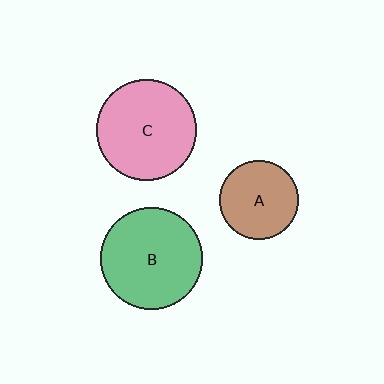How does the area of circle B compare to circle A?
Approximately 1.7 times.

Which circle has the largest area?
Circle B (green).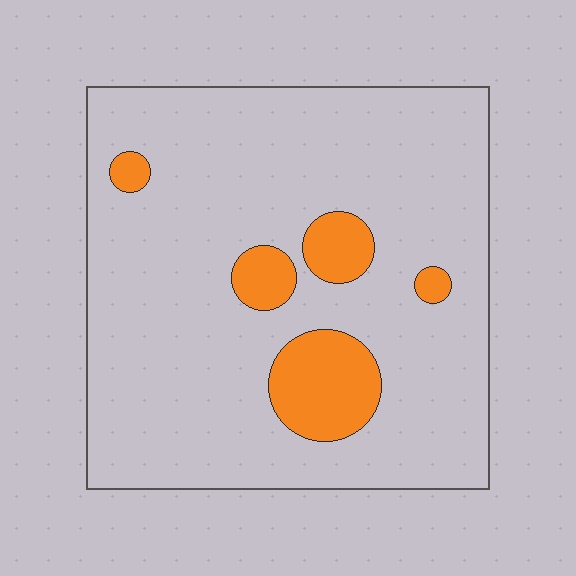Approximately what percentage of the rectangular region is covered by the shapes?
Approximately 10%.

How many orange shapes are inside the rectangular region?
5.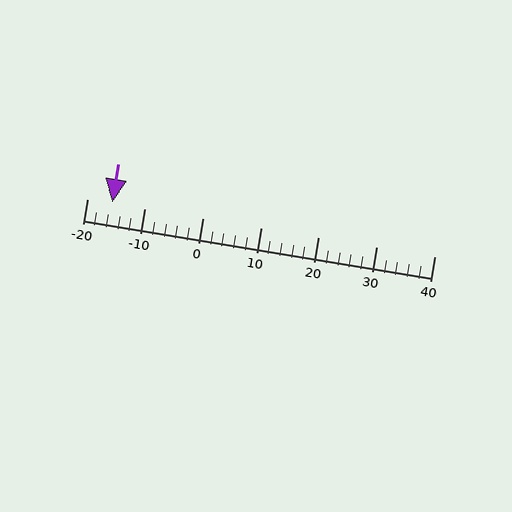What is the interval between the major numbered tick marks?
The major tick marks are spaced 10 units apart.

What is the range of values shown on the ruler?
The ruler shows values from -20 to 40.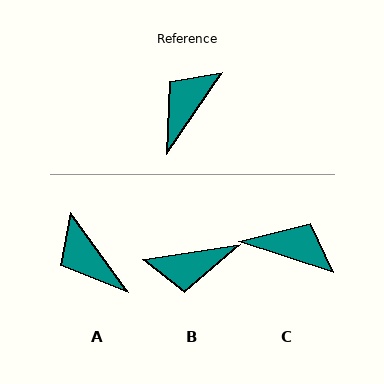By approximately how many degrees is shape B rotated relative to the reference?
Approximately 133 degrees counter-clockwise.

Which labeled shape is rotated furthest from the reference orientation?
B, about 133 degrees away.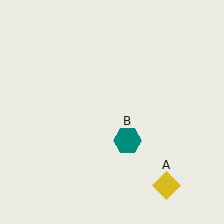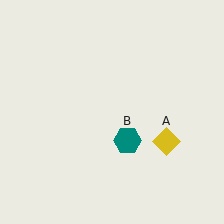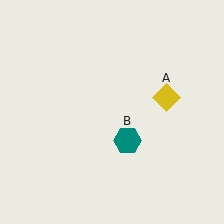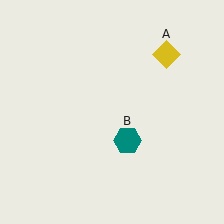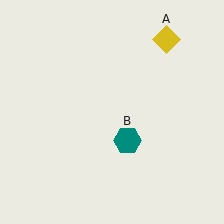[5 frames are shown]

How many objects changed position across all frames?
1 object changed position: yellow diamond (object A).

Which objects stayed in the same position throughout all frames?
Teal hexagon (object B) remained stationary.